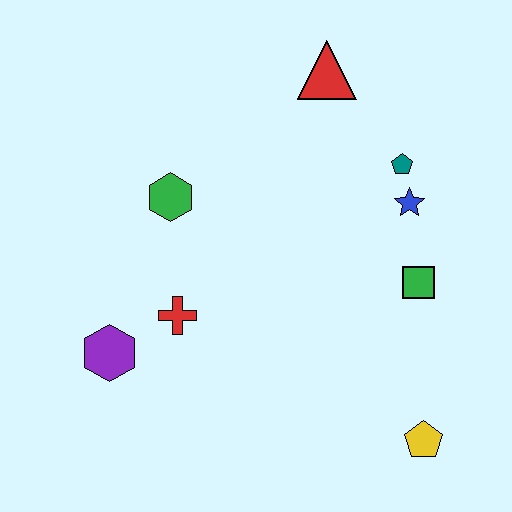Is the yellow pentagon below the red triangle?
Yes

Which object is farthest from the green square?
The purple hexagon is farthest from the green square.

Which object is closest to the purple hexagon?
The red cross is closest to the purple hexagon.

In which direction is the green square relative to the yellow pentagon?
The green square is above the yellow pentagon.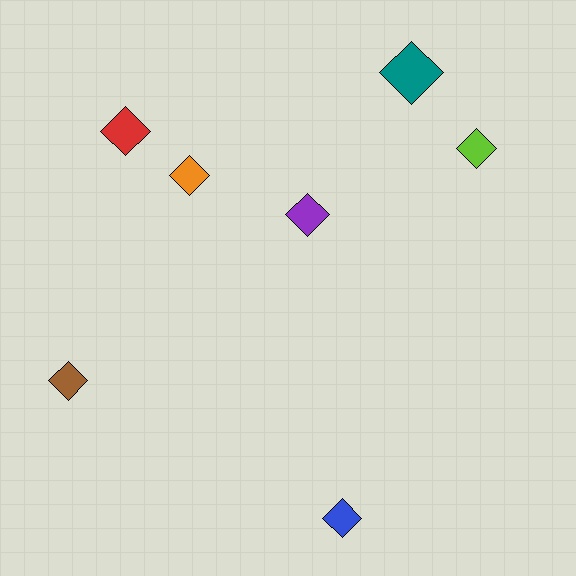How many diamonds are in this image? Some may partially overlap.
There are 7 diamonds.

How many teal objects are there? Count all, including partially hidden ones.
There is 1 teal object.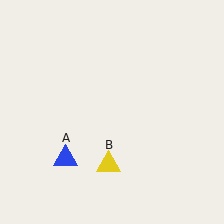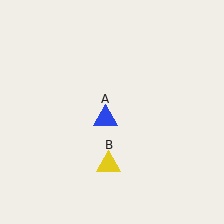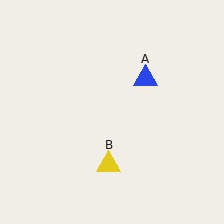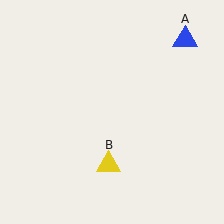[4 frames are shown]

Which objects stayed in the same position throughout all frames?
Yellow triangle (object B) remained stationary.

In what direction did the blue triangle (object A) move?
The blue triangle (object A) moved up and to the right.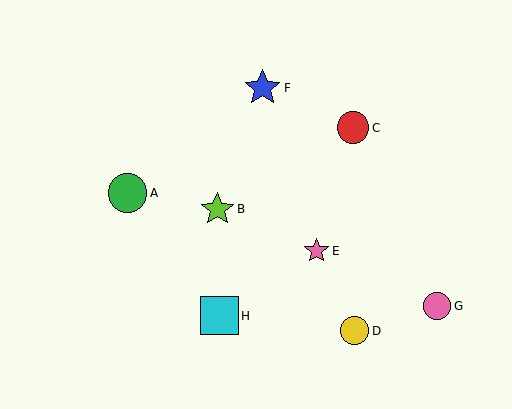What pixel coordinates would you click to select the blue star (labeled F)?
Click at (262, 88) to select the blue star F.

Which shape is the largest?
The green circle (labeled A) is the largest.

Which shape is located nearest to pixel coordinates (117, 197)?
The green circle (labeled A) at (128, 193) is nearest to that location.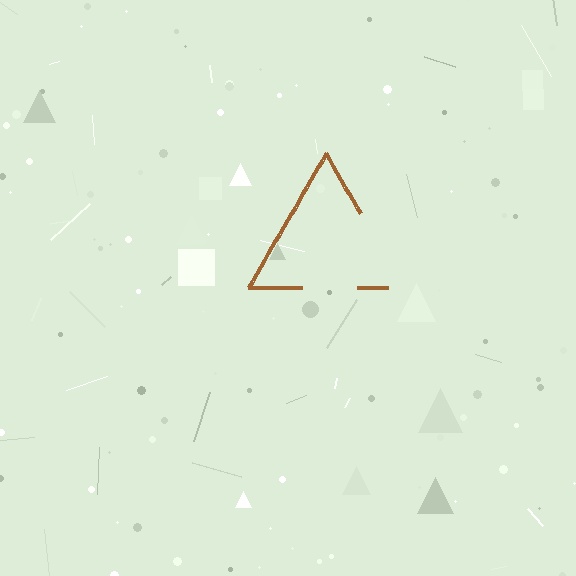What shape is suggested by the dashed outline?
The dashed outline suggests a triangle.